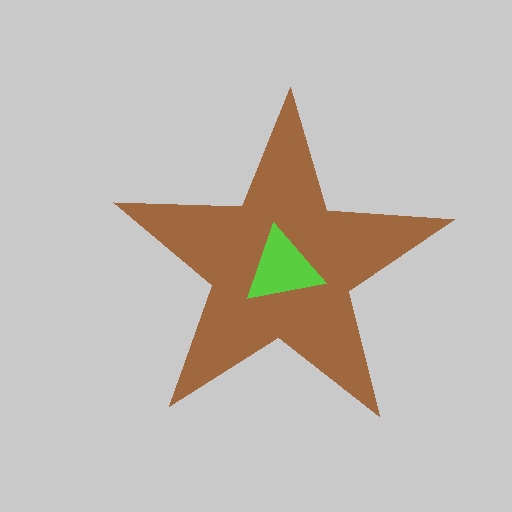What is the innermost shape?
The lime triangle.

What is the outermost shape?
The brown star.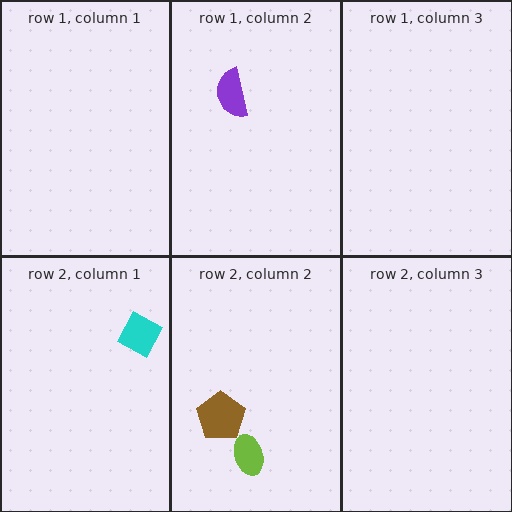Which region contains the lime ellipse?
The row 2, column 2 region.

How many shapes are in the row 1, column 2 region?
1.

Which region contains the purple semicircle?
The row 1, column 2 region.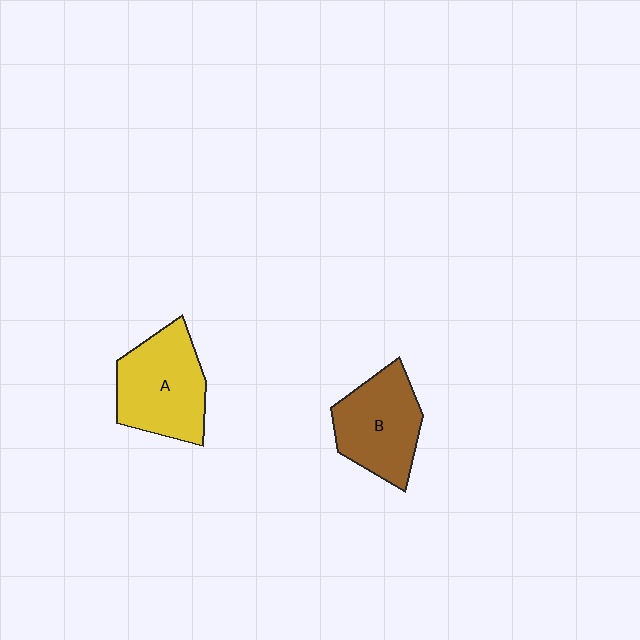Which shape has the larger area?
Shape A (yellow).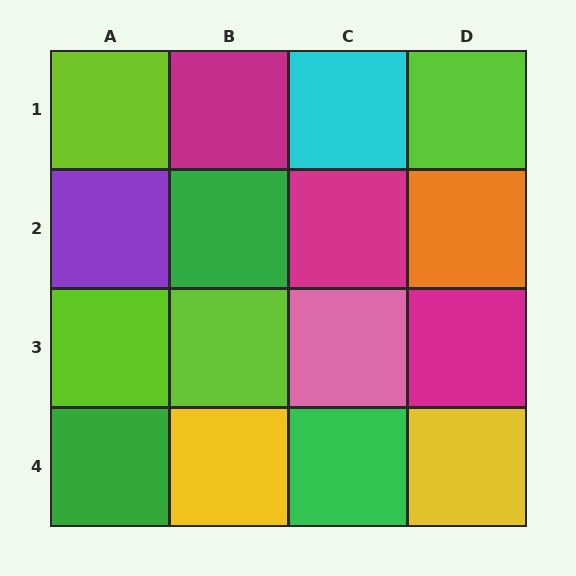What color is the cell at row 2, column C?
Magenta.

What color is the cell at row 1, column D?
Lime.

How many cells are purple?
1 cell is purple.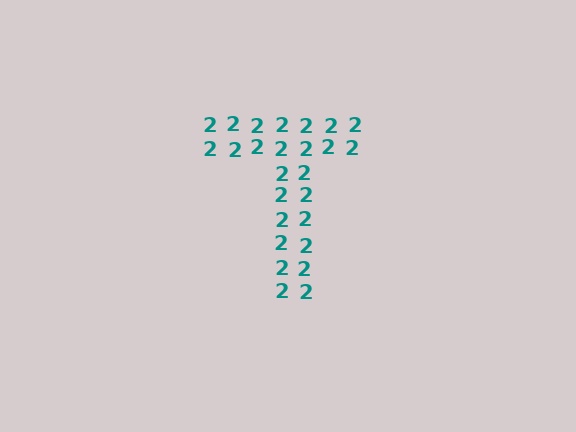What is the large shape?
The large shape is the letter T.